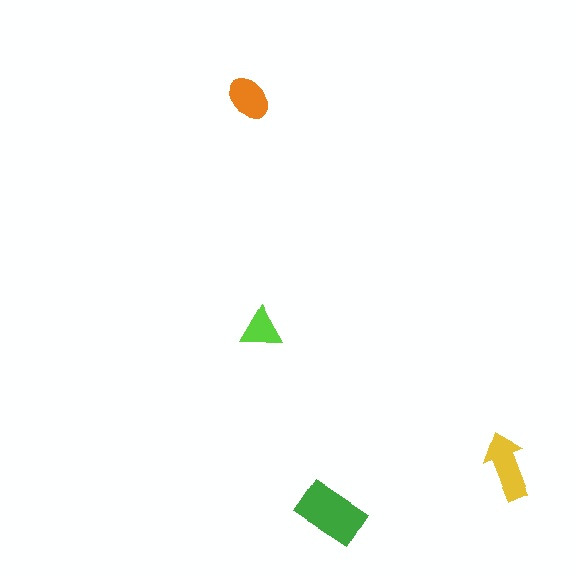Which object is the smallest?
The lime triangle.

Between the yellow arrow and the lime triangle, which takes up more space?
The yellow arrow.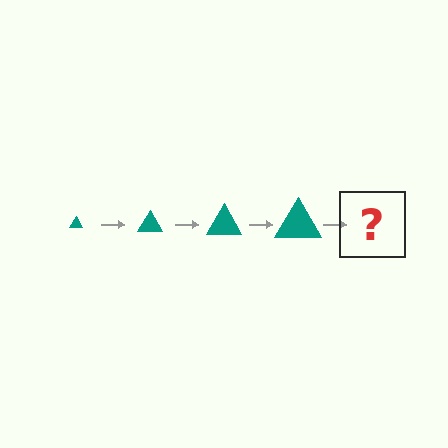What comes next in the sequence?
The next element should be a teal triangle, larger than the previous one.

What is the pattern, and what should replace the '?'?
The pattern is that the triangle gets progressively larger each step. The '?' should be a teal triangle, larger than the previous one.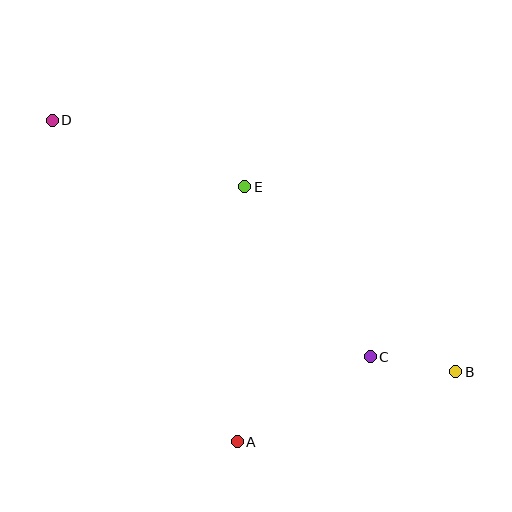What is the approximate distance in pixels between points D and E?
The distance between D and E is approximately 204 pixels.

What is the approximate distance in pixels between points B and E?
The distance between B and E is approximately 280 pixels.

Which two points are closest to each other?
Points B and C are closest to each other.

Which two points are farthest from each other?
Points B and D are farthest from each other.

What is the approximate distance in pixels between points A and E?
The distance between A and E is approximately 255 pixels.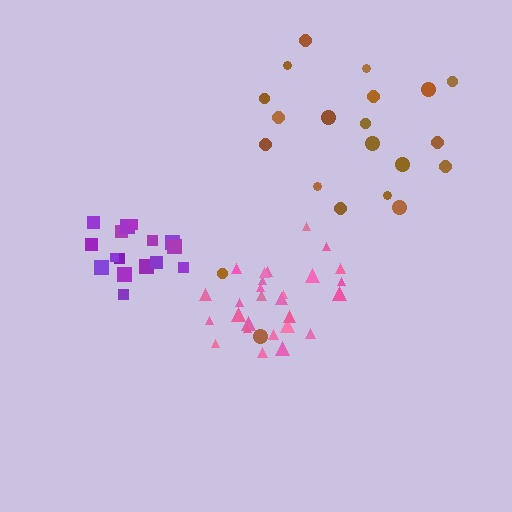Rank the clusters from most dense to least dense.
purple, pink, brown.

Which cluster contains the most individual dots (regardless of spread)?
Pink (27).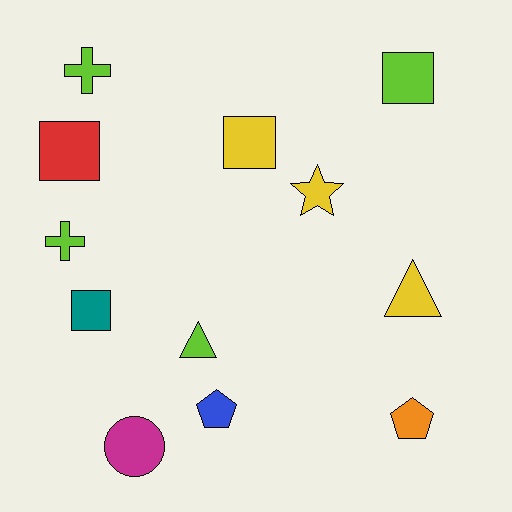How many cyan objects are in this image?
There are no cyan objects.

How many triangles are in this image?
There are 2 triangles.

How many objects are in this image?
There are 12 objects.